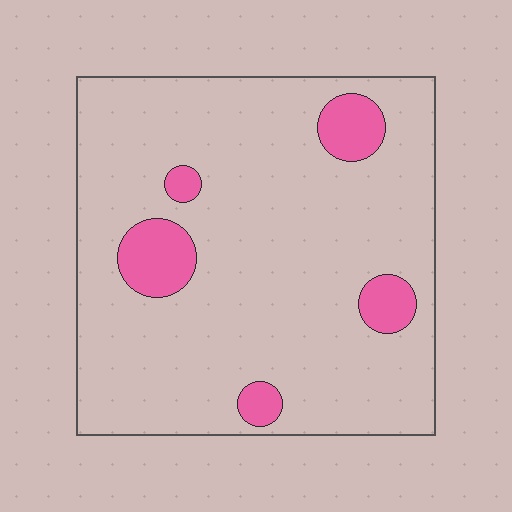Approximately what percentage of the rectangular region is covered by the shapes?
Approximately 10%.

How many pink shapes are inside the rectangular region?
5.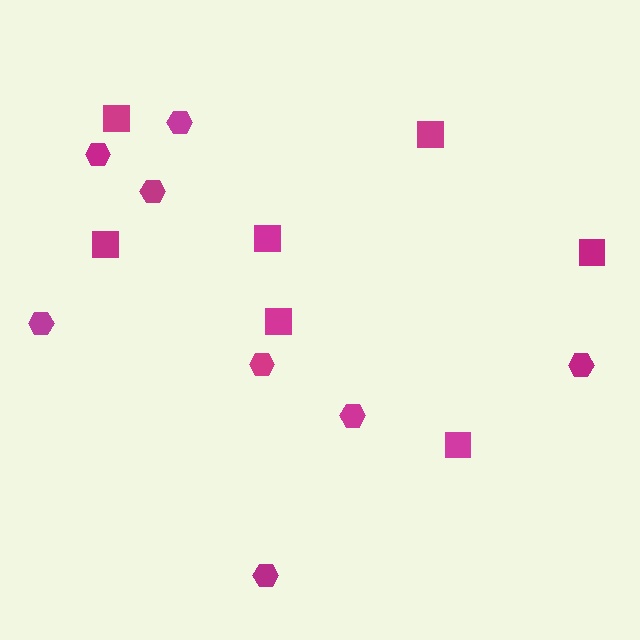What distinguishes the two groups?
There are 2 groups: one group of hexagons (8) and one group of squares (7).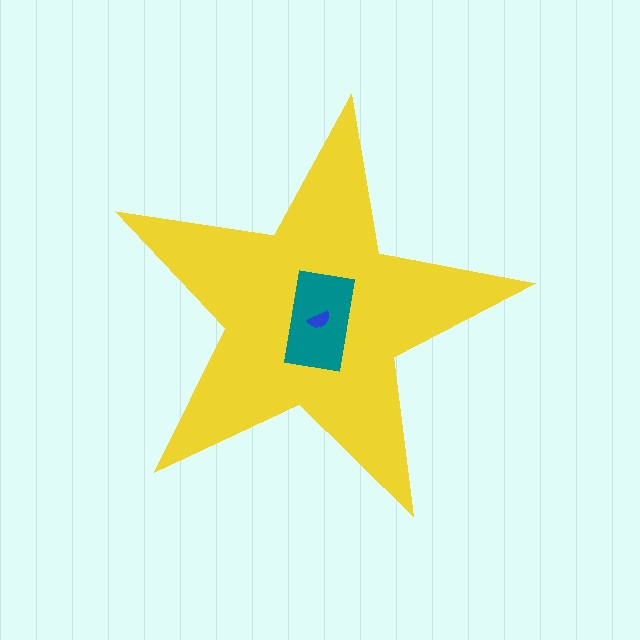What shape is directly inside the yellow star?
The teal rectangle.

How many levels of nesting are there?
3.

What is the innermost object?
The blue semicircle.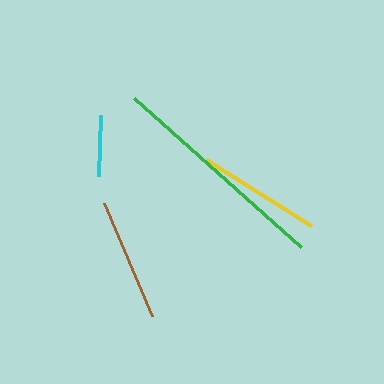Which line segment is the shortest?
The cyan line is the shortest at approximately 61 pixels.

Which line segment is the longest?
The green line is the longest at approximately 225 pixels.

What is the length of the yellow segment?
The yellow segment is approximately 124 pixels long.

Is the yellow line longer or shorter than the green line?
The green line is longer than the yellow line.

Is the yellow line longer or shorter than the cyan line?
The yellow line is longer than the cyan line.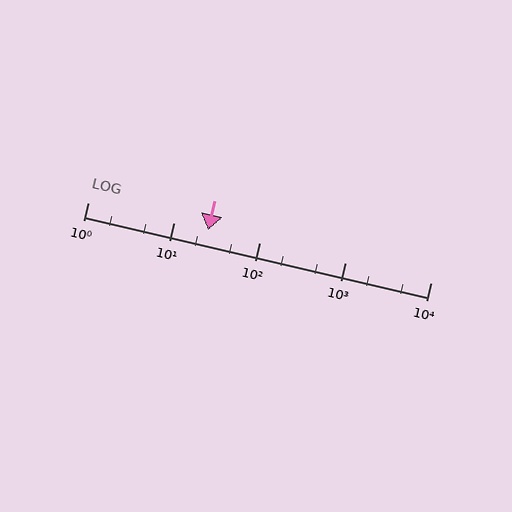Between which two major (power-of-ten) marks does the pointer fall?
The pointer is between 10 and 100.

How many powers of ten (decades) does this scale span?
The scale spans 4 decades, from 1 to 10000.